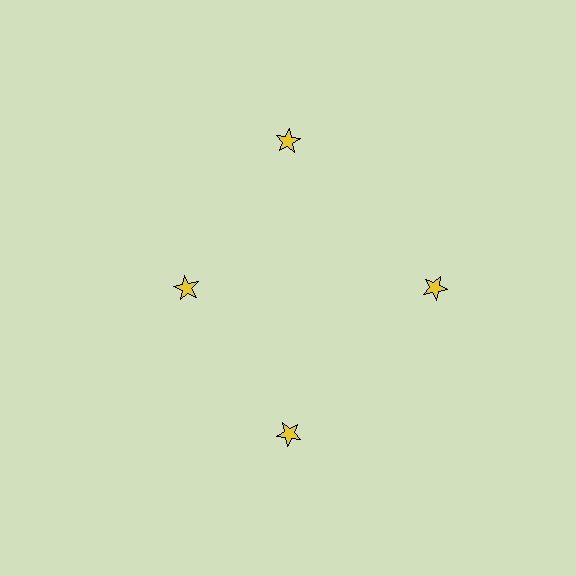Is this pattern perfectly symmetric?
No. The 4 yellow stars are arranged in a ring, but one element near the 9 o'clock position is pulled inward toward the center, breaking the 4-fold rotational symmetry.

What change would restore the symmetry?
The symmetry would be restored by moving it outward, back onto the ring so that all 4 stars sit at equal angles and equal distance from the center.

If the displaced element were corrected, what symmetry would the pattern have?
It would have 4-fold rotational symmetry — the pattern would map onto itself every 90 degrees.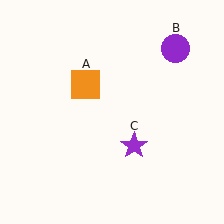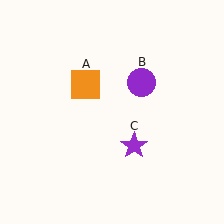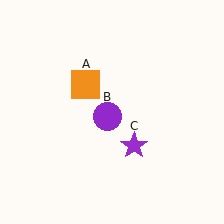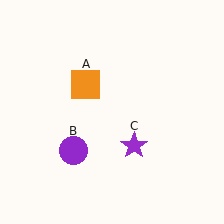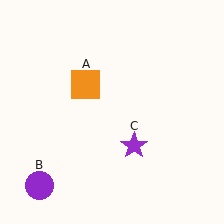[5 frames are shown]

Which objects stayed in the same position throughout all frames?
Orange square (object A) and purple star (object C) remained stationary.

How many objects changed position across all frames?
1 object changed position: purple circle (object B).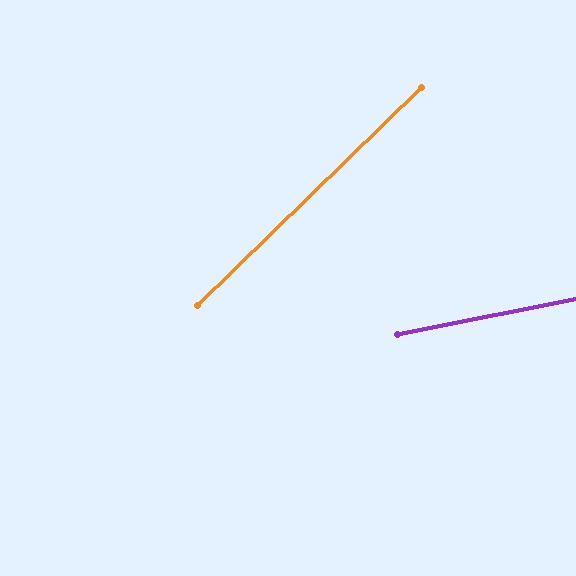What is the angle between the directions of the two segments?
Approximately 33 degrees.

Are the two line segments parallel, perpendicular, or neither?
Neither parallel nor perpendicular — they differ by about 33°.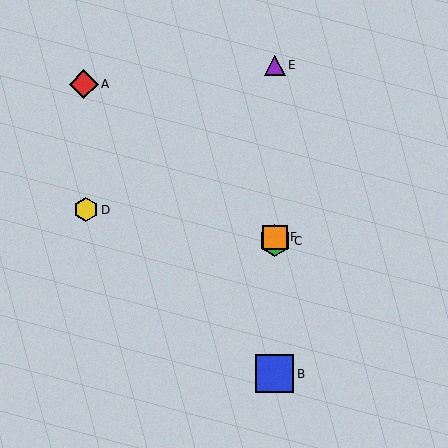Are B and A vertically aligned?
No, B is at x≈275 and A is at x≈84.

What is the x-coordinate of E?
Object E is at x≈275.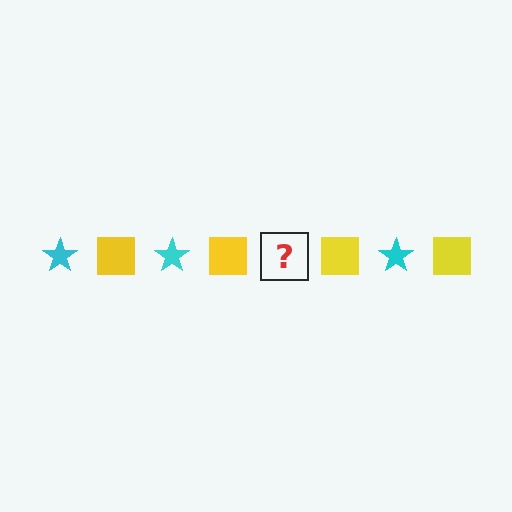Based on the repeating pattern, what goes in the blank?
The blank should be a cyan star.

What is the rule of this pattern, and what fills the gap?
The rule is that the pattern alternates between cyan star and yellow square. The gap should be filled with a cyan star.